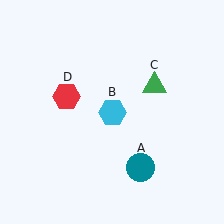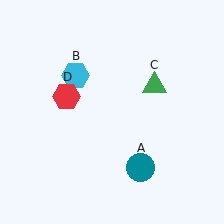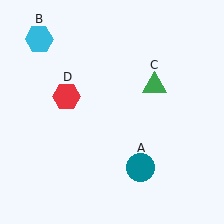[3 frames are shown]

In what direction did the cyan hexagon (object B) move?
The cyan hexagon (object B) moved up and to the left.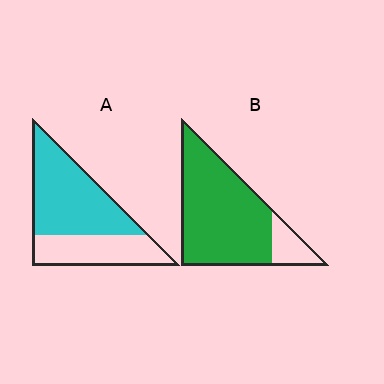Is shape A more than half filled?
Yes.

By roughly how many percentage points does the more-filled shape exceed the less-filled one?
By roughly 20 percentage points (B over A).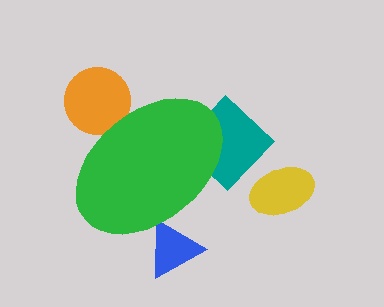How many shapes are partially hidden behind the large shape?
4 shapes are partially hidden.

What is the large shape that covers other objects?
A green ellipse.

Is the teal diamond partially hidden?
Yes, the teal diamond is partially hidden behind the green ellipse.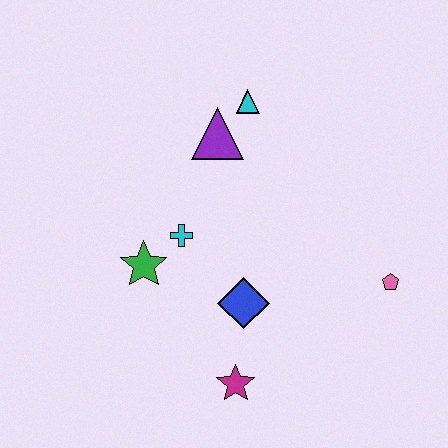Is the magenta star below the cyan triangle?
Yes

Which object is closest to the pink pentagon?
The blue diamond is closest to the pink pentagon.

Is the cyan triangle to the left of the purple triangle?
No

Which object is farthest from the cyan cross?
The pink pentagon is farthest from the cyan cross.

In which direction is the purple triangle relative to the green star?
The purple triangle is above the green star.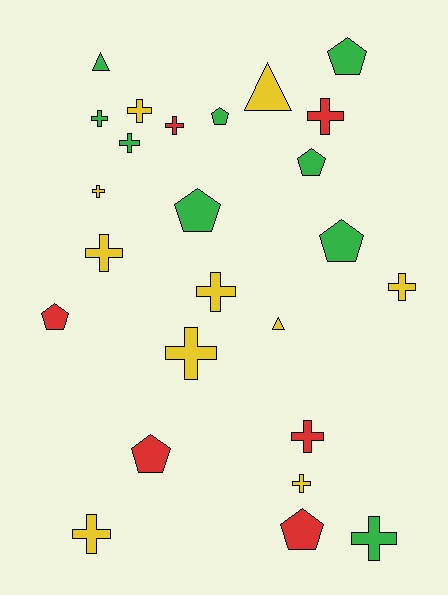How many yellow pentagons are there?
There are no yellow pentagons.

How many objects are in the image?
There are 25 objects.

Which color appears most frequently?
Yellow, with 10 objects.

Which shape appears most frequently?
Cross, with 14 objects.